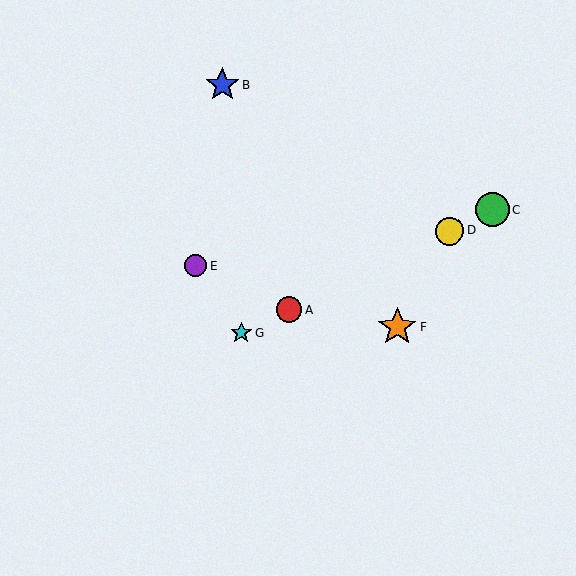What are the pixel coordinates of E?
Object E is at (196, 266).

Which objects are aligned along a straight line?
Objects A, C, D, G are aligned along a straight line.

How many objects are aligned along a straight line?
4 objects (A, C, D, G) are aligned along a straight line.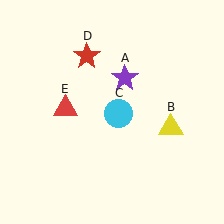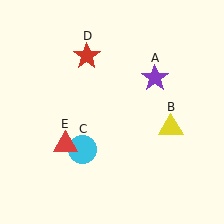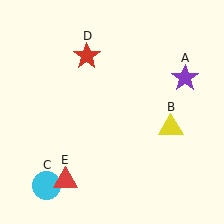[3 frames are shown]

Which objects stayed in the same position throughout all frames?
Yellow triangle (object B) and red star (object D) remained stationary.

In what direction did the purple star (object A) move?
The purple star (object A) moved right.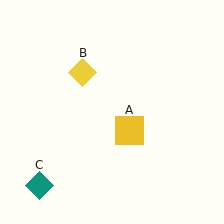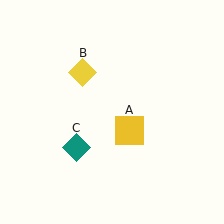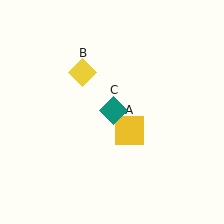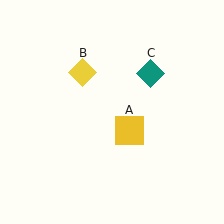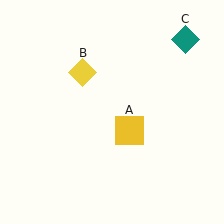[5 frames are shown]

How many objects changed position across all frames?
1 object changed position: teal diamond (object C).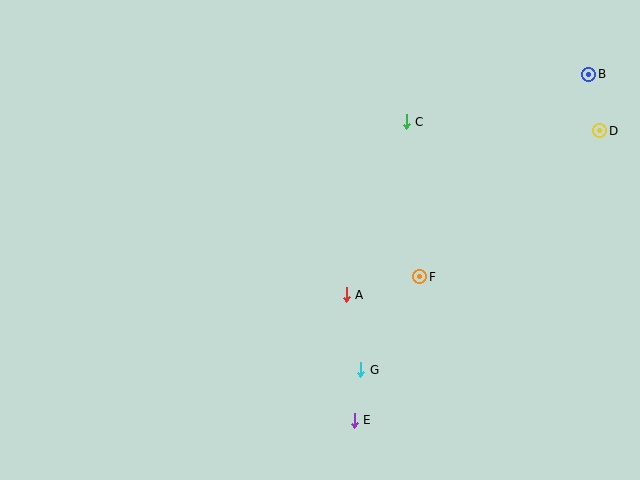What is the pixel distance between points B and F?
The distance between B and F is 264 pixels.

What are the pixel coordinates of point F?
Point F is at (420, 277).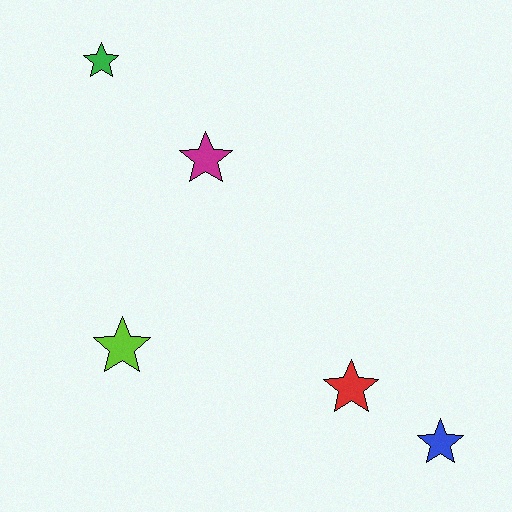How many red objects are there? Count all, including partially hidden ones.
There is 1 red object.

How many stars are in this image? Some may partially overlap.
There are 5 stars.